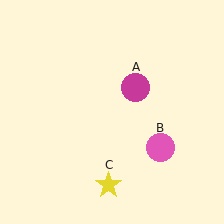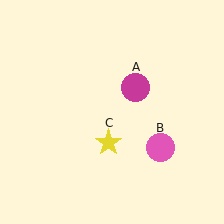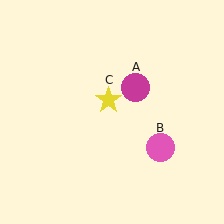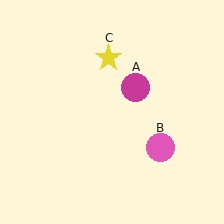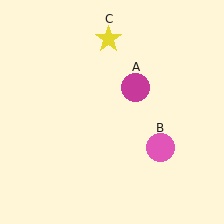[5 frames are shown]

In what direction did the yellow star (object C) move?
The yellow star (object C) moved up.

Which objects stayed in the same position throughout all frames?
Magenta circle (object A) and pink circle (object B) remained stationary.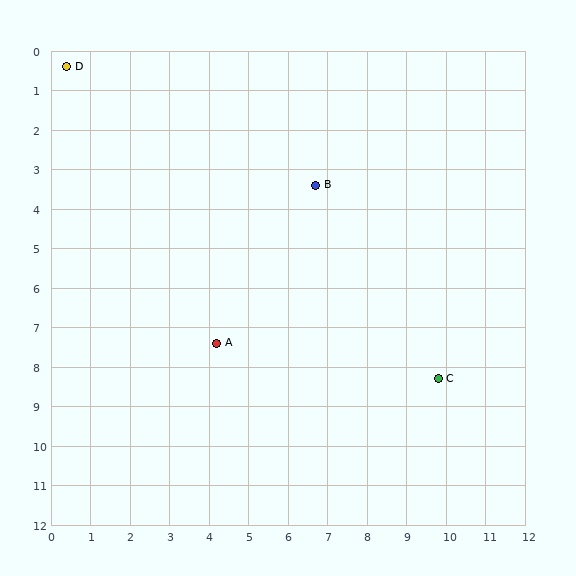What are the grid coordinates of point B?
Point B is at approximately (6.7, 3.4).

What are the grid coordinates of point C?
Point C is at approximately (9.8, 8.3).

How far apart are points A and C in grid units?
Points A and C are about 5.7 grid units apart.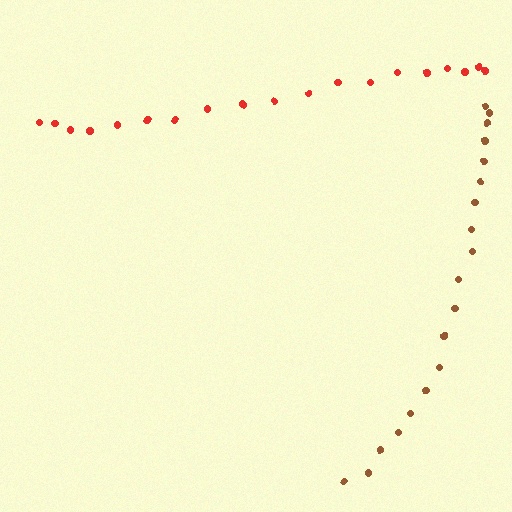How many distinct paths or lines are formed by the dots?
There are 2 distinct paths.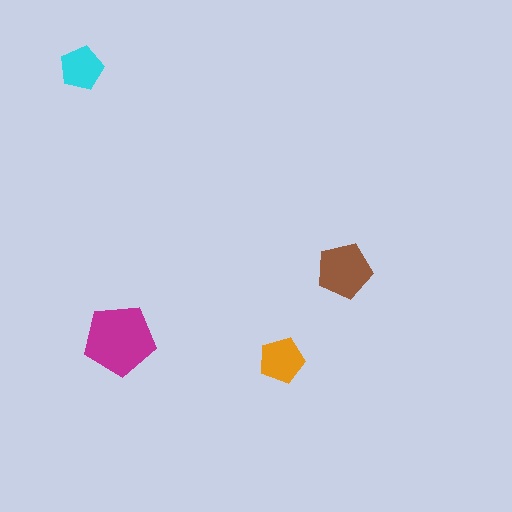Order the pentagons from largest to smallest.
the magenta one, the brown one, the orange one, the cyan one.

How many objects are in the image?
There are 4 objects in the image.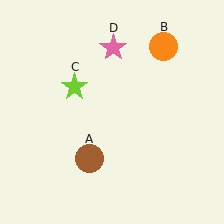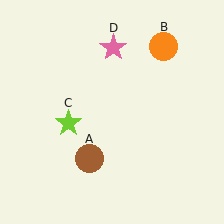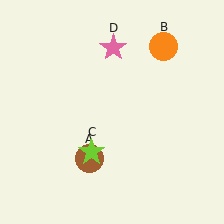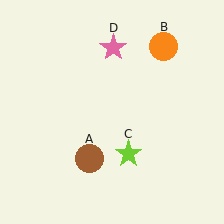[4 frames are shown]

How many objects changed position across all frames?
1 object changed position: lime star (object C).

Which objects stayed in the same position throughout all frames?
Brown circle (object A) and orange circle (object B) and pink star (object D) remained stationary.